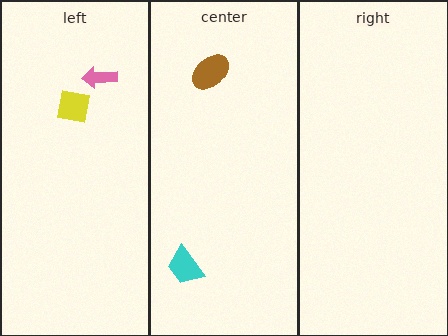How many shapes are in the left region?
2.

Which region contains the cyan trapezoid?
The center region.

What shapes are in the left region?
The yellow square, the pink arrow.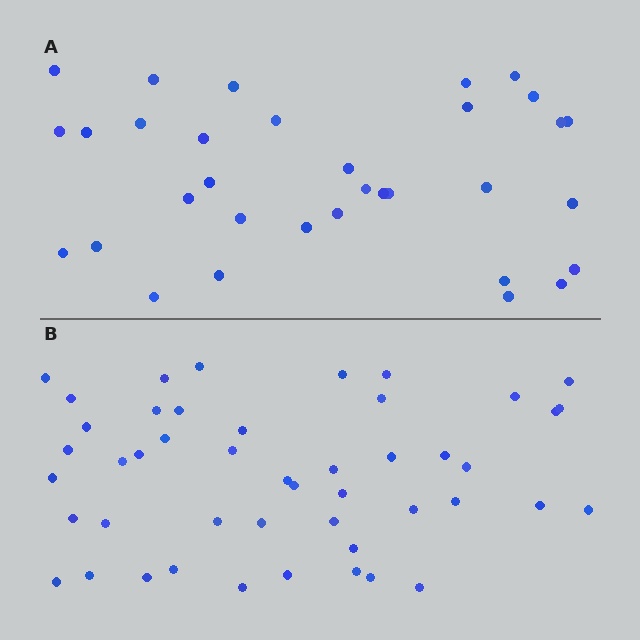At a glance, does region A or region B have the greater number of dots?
Region B (the bottom region) has more dots.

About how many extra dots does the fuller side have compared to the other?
Region B has approximately 15 more dots than region A.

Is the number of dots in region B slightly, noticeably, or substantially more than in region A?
Region B has noticeably more, but not dramatically so. The ratio is roughly 1.4 to 1.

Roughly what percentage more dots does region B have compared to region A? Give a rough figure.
About 40% more.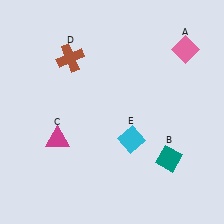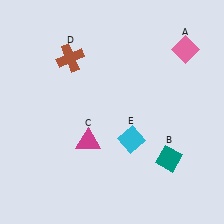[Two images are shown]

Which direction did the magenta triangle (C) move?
The magenta triangle (C) moved right.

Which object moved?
The magenta triangle (C) moved right.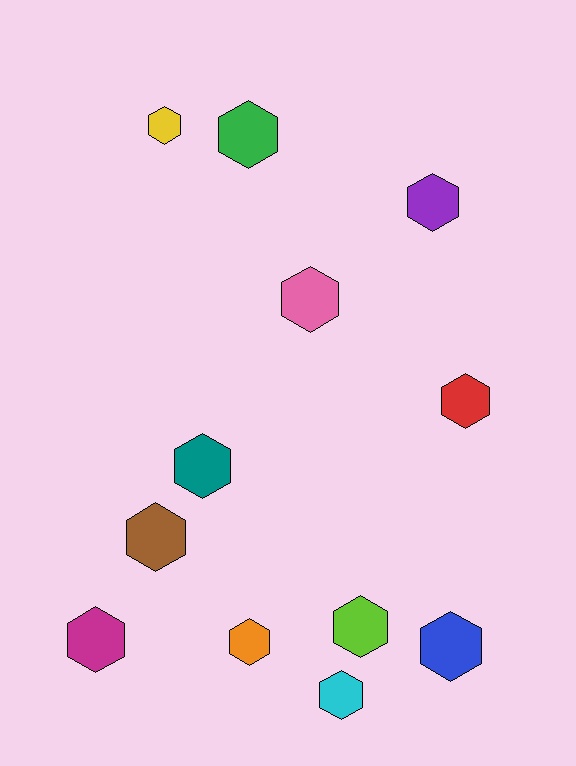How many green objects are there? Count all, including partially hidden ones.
There is 1 green object.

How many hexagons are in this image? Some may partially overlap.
There are 12 hexagons.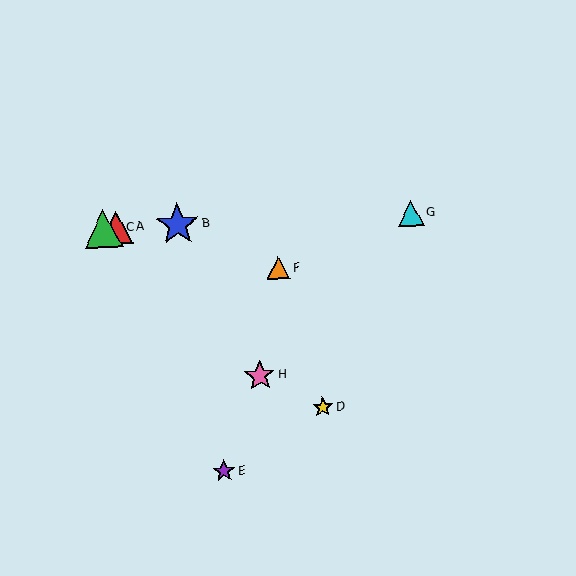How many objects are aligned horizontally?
4 objects (A, B, C, G) are aligned horizontally.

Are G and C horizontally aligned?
Yes, both are at y≈213.